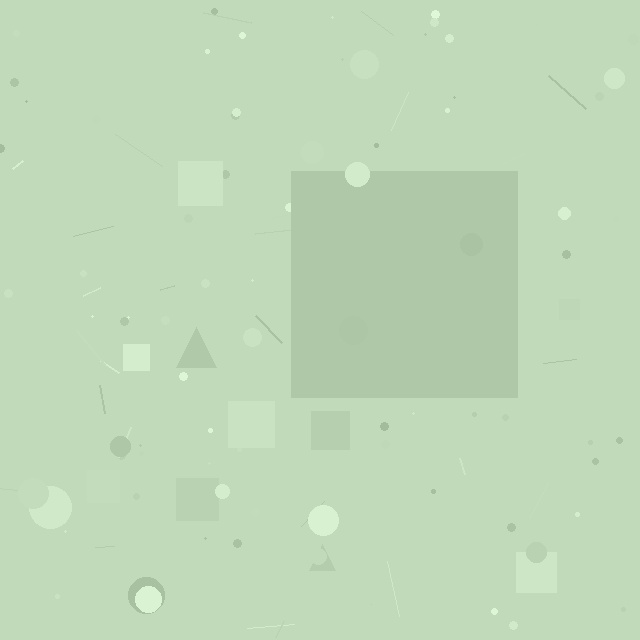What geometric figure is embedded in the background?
A square is embedded in the background.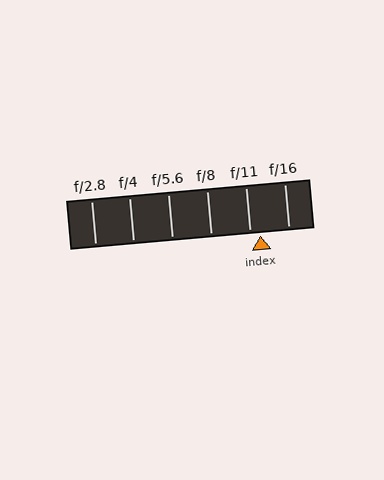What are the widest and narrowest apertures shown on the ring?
The widest aperture shown is f/2.8 and the narrowest is f/16.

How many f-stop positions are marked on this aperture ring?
There are 6 f-stop positions marked.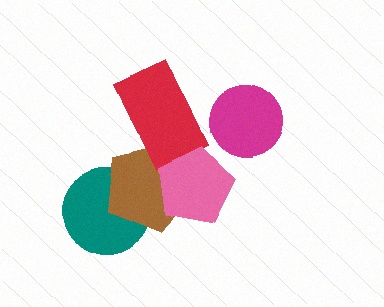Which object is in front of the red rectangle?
The pink pentagon is in front of the red rectangle.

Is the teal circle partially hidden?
Yes, it is partially covered by another shape.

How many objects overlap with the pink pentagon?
2 objects overlap with the pink pentagon.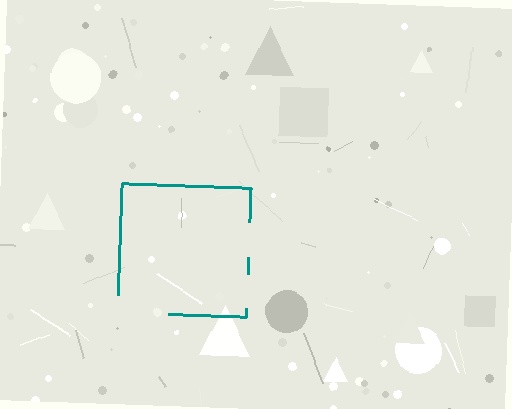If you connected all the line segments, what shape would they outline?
They would outline a square.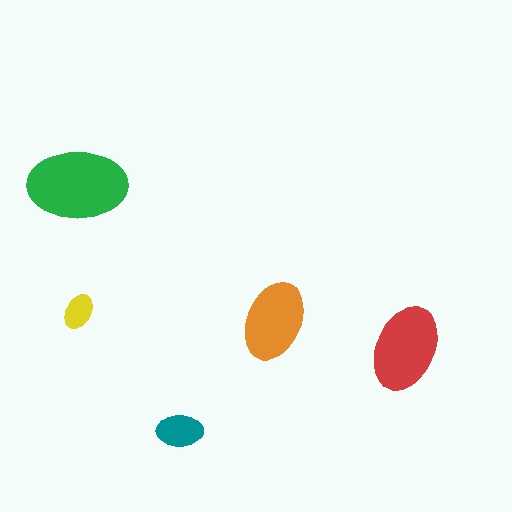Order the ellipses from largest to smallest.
the green one, the red one, the orange one, the teal one, the yellow one.